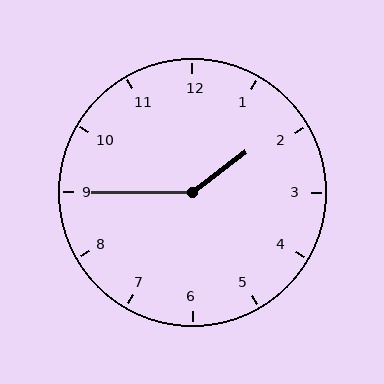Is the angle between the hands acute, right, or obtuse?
It is obtuse.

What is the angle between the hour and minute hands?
Approximately 142 degrees.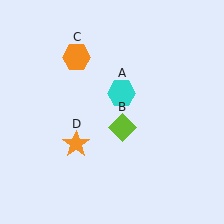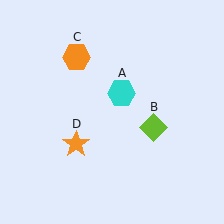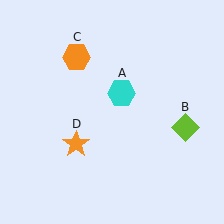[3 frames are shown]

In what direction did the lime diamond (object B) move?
The lime diamond (object B) moved right.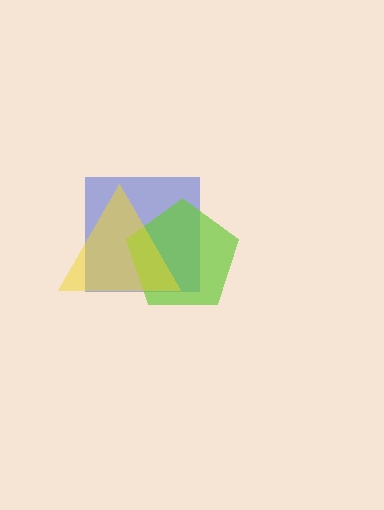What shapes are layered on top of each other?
The layered shapes are: a blue square, a lime pentagon, a yellow triangle.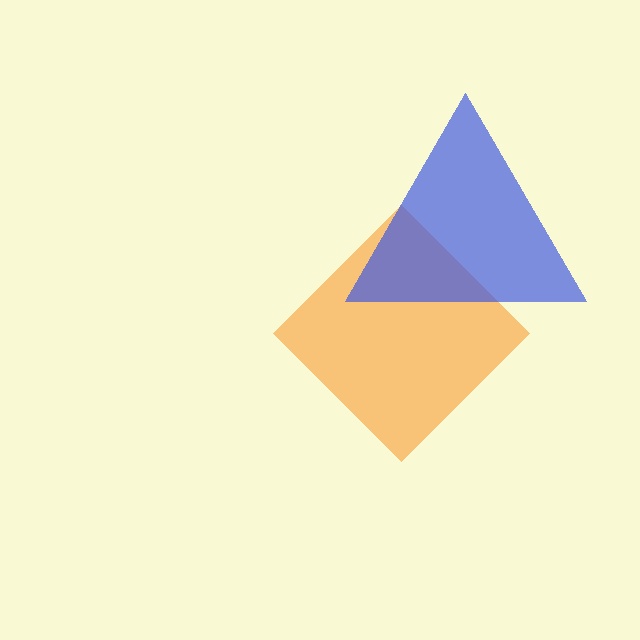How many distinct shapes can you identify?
There are 2 distinct shapes: an orange diamond, a blue triangle.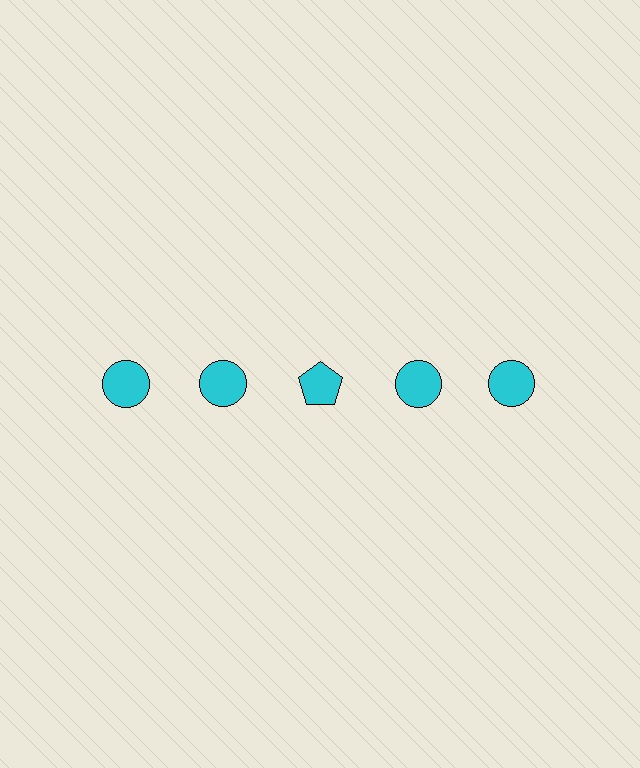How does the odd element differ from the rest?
It has a different shape: pentagon instead of circle.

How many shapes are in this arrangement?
There are 5 shapes arranged in a grid pattern.